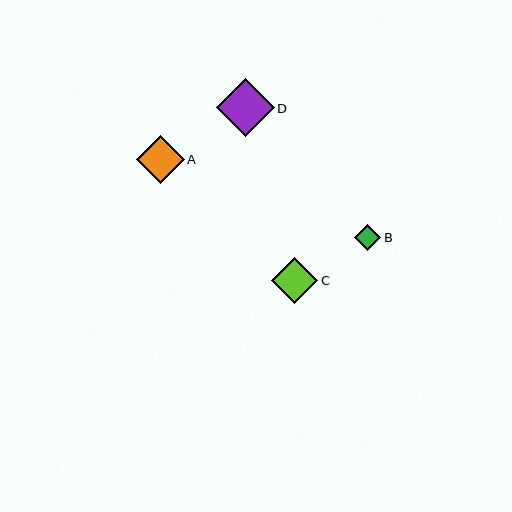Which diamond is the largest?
Diamond D is the largest with a size of approximately 57 pixels.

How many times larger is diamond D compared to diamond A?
Diamond D is approximately 1.2 times the size of diamond A.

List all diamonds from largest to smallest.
From largest to smallest: D, A, C, B.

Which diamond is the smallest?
Diamond B is the smallest with a size of approximately 26 pixels.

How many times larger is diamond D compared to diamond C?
Diamond D is approximately 1.2 times the size of diamond C.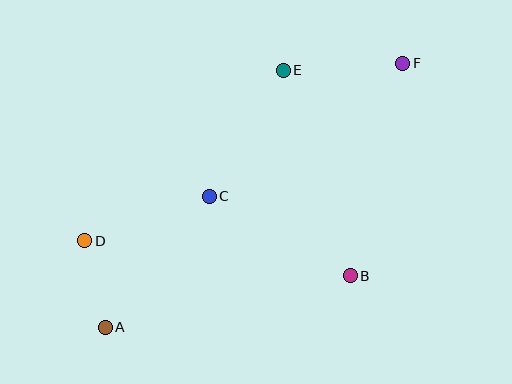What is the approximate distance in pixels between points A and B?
The distance between A and B is approximately 250 pixels.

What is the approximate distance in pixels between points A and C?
The distance between A and C is approximately 167 pixels.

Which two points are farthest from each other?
Points A and F are farthest from each other.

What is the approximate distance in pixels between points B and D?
The distance between B and D is approximately 268 pixels.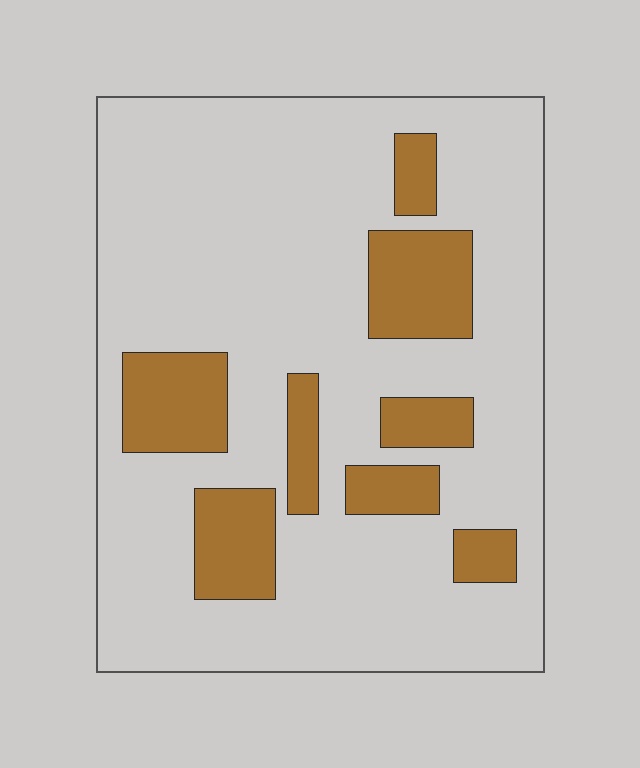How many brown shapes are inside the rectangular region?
8.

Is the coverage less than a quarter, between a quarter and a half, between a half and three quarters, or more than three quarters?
Less than a quarter.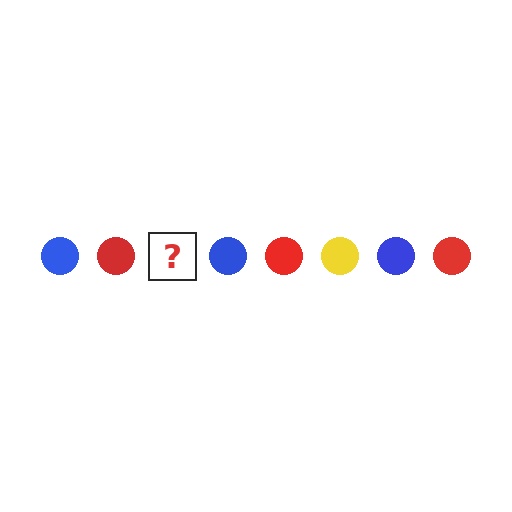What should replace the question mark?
The question mark should be replaced with a yellow circle.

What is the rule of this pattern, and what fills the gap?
The rule is that the pattern cycles through blue, red, yellow circles. The gap should be filled with a yellow circle.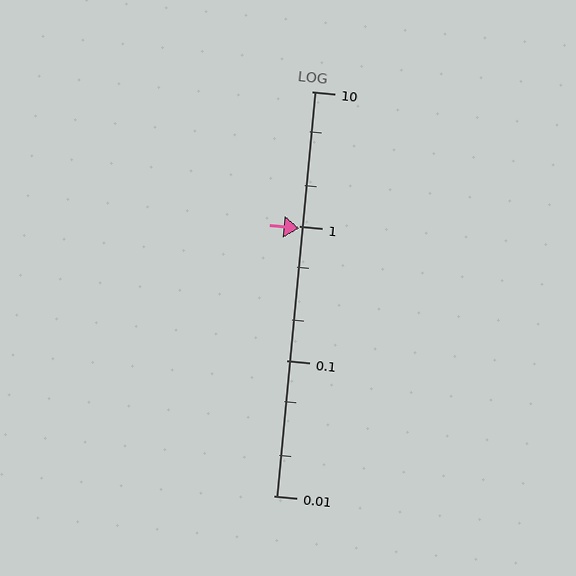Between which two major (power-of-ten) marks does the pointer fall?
The pointer is between 0.1 and 1.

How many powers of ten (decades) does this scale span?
The scale spans 3 decades, from 0.01 to 10.